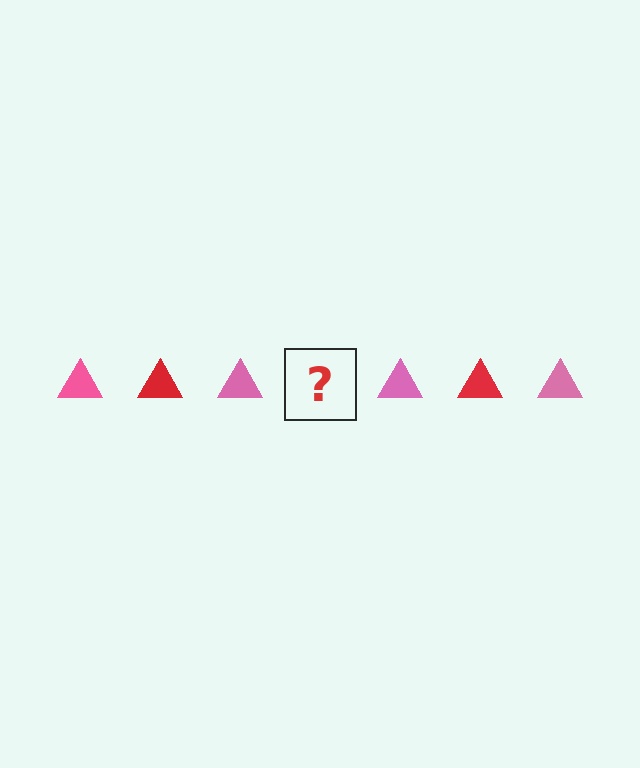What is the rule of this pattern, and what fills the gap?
The rule is that the pattern cycles through pink, red triangles. The gap should be filled with a red triangle.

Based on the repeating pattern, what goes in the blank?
The blank should be a red triangle.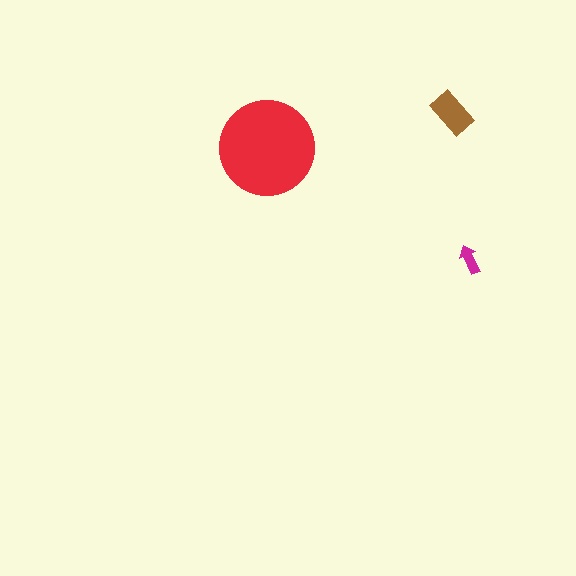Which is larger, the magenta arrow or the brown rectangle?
The brown rectangle.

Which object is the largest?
The red circle.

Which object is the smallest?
The magenta arrow.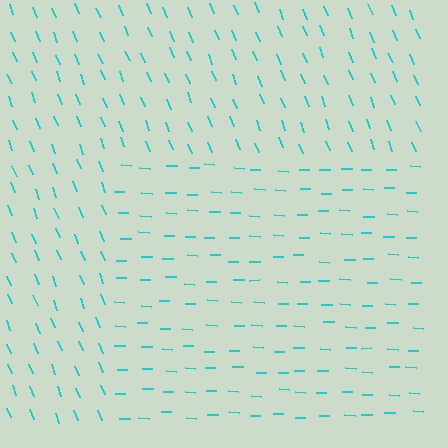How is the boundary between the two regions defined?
The boundary is defined purely by a change in line orientation (approximately 66 degrees difference). All lines are the same color and thickness.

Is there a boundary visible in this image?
Yes, there is a texture boundary formed by a change in line orientation.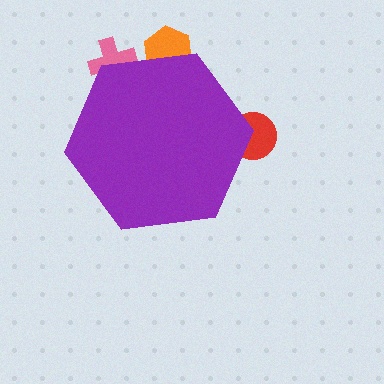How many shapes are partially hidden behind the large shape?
3 shapes are partially hidden.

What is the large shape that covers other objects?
A purple hexagon.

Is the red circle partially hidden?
Yes, the red circle is partially hidden behind the purple hexagon.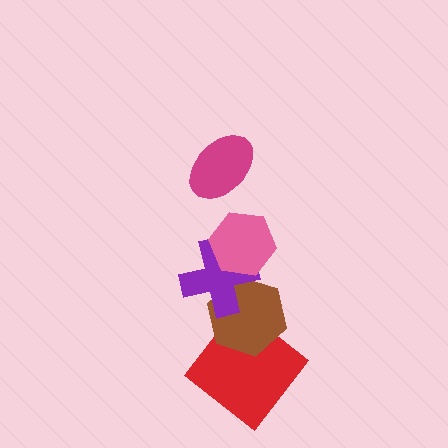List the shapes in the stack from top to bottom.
From top to bottom: the magenta ellipse, the pink hexagon, the purple cross, the brown hexagon, the red diamond.